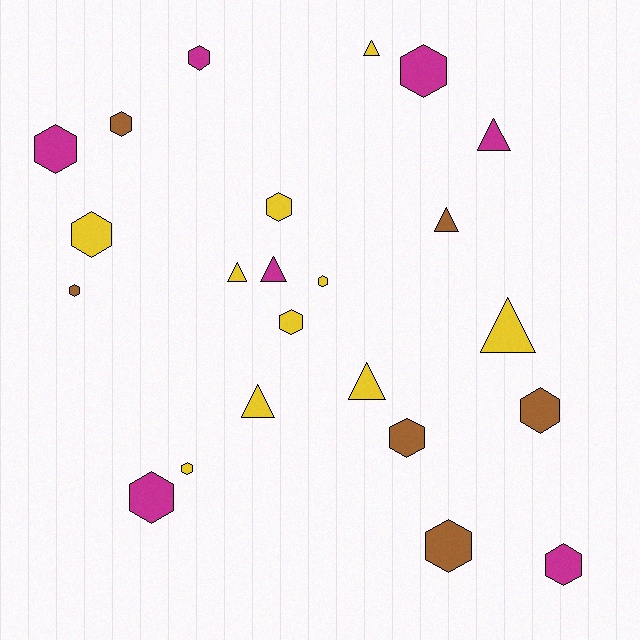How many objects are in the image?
There are 23 objects.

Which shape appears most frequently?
Hexagon, with 15 objects.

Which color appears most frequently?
Yellow, with 10 objects.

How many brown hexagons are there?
There are 5 brown hexagons.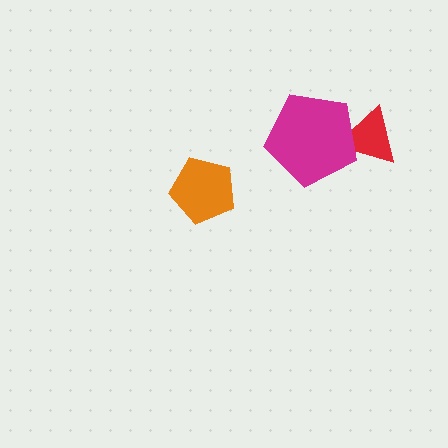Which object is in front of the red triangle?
The magenta pentagon is in front of the red triangle.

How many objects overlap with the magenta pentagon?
1 object overlaps with the magenta pentagon.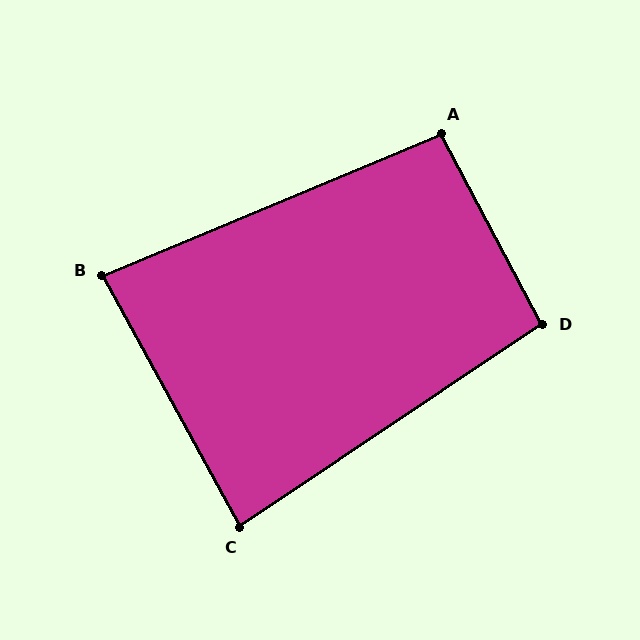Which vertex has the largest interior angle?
D, at approximately 96 degrees.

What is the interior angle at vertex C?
Approximately 85 degrees (acute).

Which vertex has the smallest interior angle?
B, at approximately 84 degrees.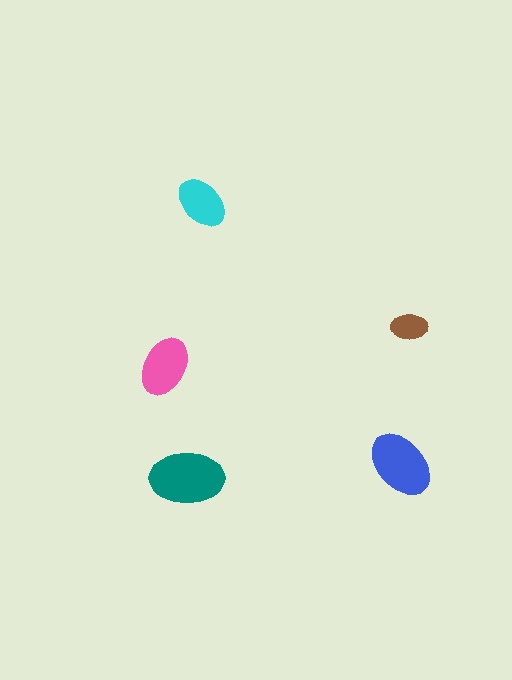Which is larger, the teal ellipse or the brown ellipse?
The teal one.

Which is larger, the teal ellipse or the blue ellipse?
The teal one.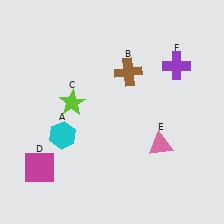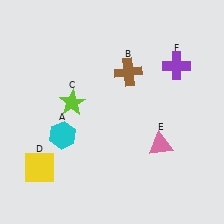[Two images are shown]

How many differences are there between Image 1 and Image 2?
There is 1 difference between the two images.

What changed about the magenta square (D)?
In Image 1, D is magenta. In Image 2, it changed to yellow.